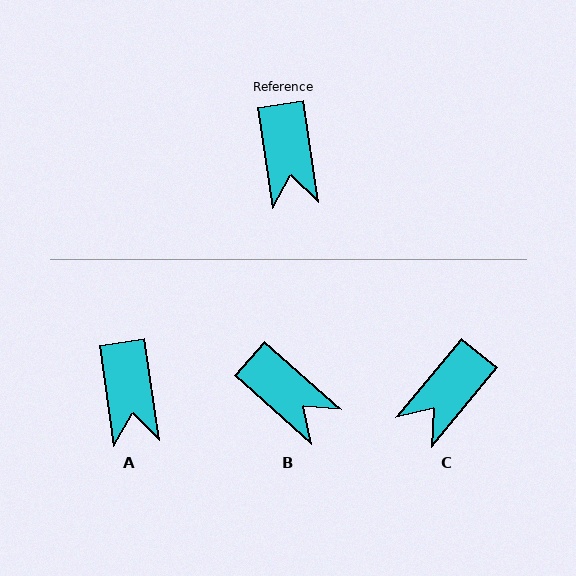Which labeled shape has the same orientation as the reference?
A.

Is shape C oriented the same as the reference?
No, it is off by about 48 degrees.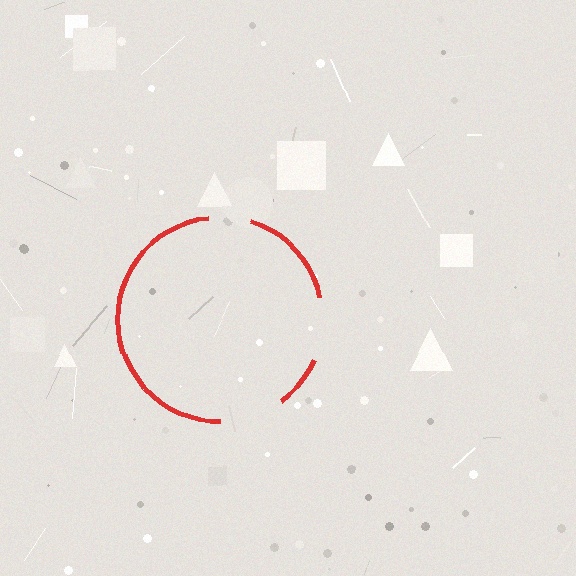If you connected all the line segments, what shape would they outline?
They would outline a circle.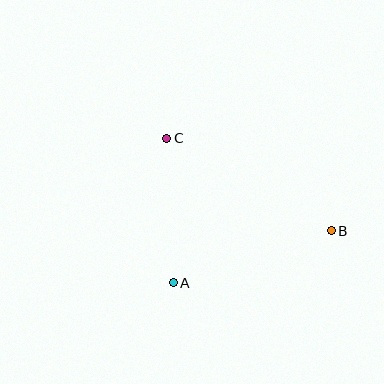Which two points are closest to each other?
Points A and C are closest to each other.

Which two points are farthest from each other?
Points B and C are farthest from each other.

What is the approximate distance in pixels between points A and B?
The distance between A and B is approximately 167 pixels.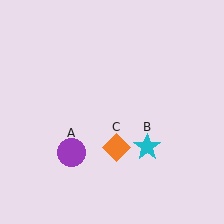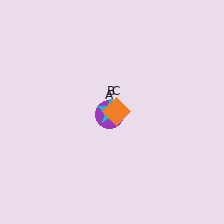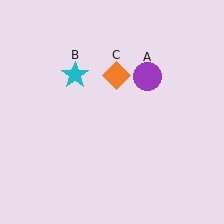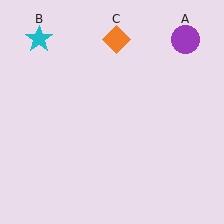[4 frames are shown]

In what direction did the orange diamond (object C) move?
The orange diamond (object C) moved up.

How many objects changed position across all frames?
3 objects changed position: purple circle (object A), cyan star (object B), orange diamond (object C).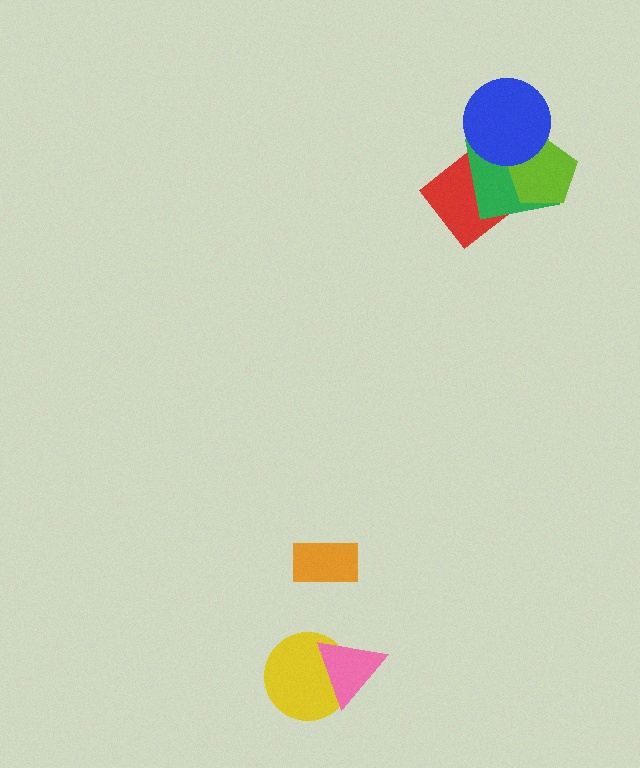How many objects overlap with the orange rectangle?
0 objects overlap with the orange rectangle.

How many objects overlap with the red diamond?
1 object overlaps with the red diamond.